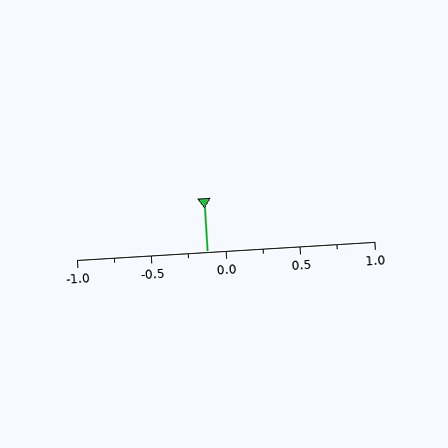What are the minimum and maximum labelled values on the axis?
The axis runs from -1.0 to 1.0.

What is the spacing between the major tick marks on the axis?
The major ticks are spaced 0.5 apart.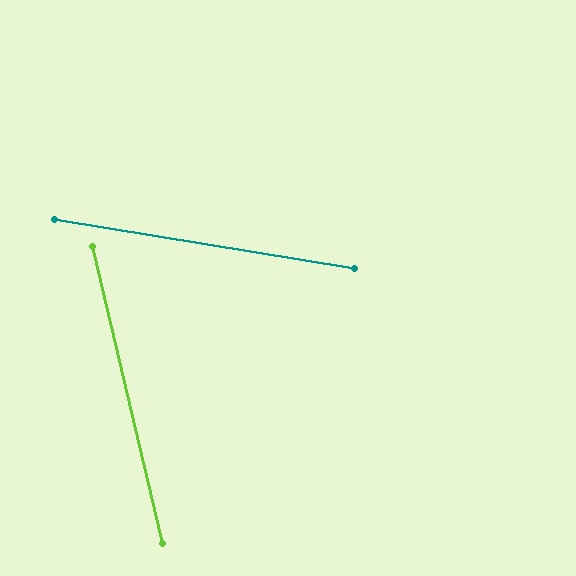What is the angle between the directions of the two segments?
Approximately 68 degrees.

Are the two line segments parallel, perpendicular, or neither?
Neither parallel nor perpendicular — they differ by about 68°.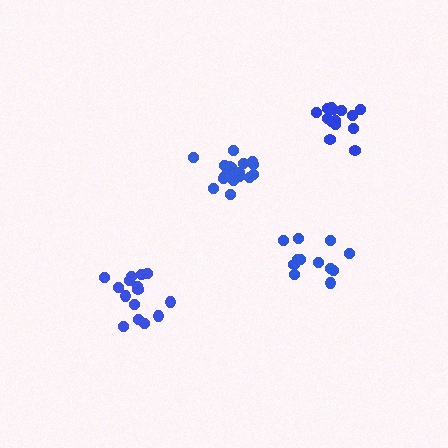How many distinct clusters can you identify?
There are 4 distinct clusters.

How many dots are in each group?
Group 1: 15 dots, Group 2: 18 dots, Group 3: 14 dots, Group 4: 12 dots (59 total).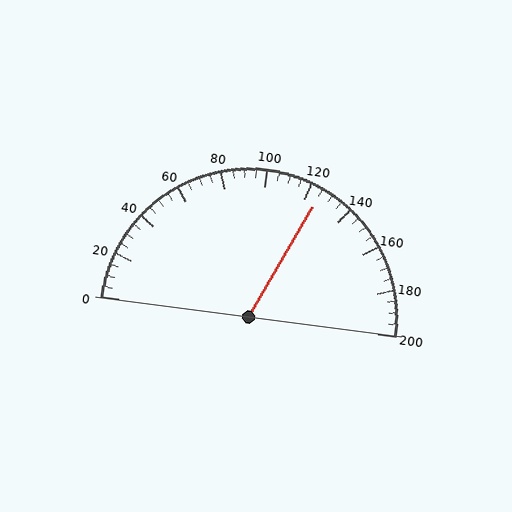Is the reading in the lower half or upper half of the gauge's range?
The reading is in the upper half of the range (0 to 200).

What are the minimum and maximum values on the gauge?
The gauge ranges from 0 to 200.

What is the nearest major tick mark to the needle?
The nearest major tick mark is 120.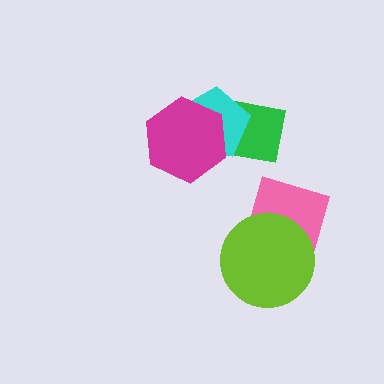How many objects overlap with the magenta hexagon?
1 object overlaps with the magenta hexagon.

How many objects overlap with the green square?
1 object overlaps with the green square.